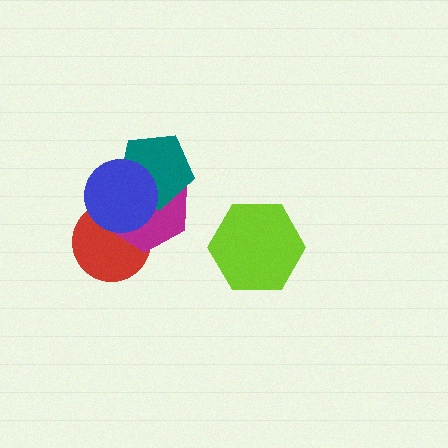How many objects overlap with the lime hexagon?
0 objects overlap with the lime hexagon.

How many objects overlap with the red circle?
2 objects overlap with the red circle.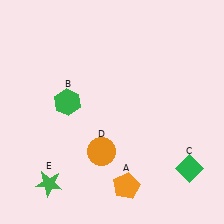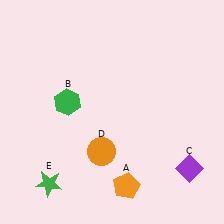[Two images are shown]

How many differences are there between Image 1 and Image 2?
There is 1 difference between the two images.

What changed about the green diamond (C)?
In Image 1, C is green. In Image 2, it changed to purple.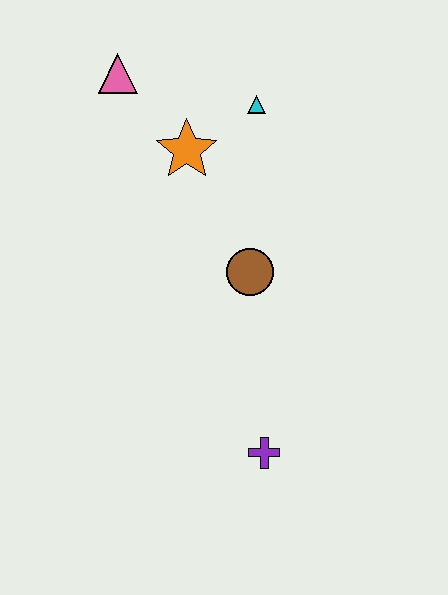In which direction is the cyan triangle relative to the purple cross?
The cyan triangle is above the purple cross.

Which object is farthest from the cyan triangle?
The purple cross is farthest from the cyan triangle.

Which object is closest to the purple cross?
The brown circle is closest to the purple cross.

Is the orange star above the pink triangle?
No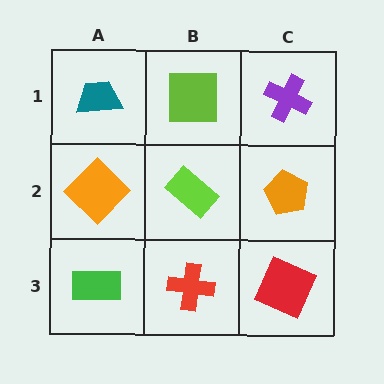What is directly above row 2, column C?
A purple cross.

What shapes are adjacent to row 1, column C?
An orange pentagon (row 2, column C), a lime square (row 1, column B).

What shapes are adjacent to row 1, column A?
An orange diamond (row 2, column A), a lime square (row 1, column B).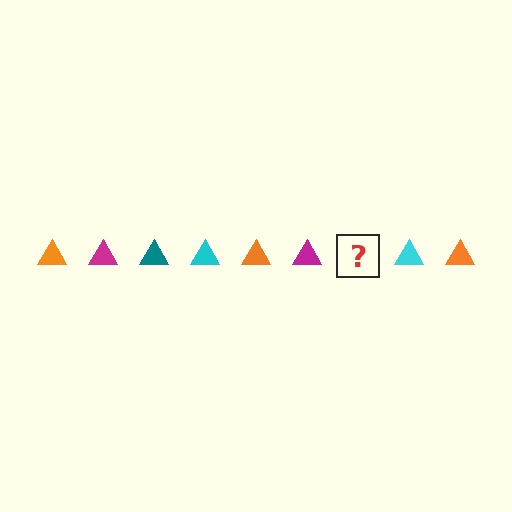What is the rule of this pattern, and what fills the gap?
The rule is that the pattern cycles through orange, magenta, teal, cyan triangles. The gap should be filled with a teal triangle.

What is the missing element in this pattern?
The missing element is a teal triangle.